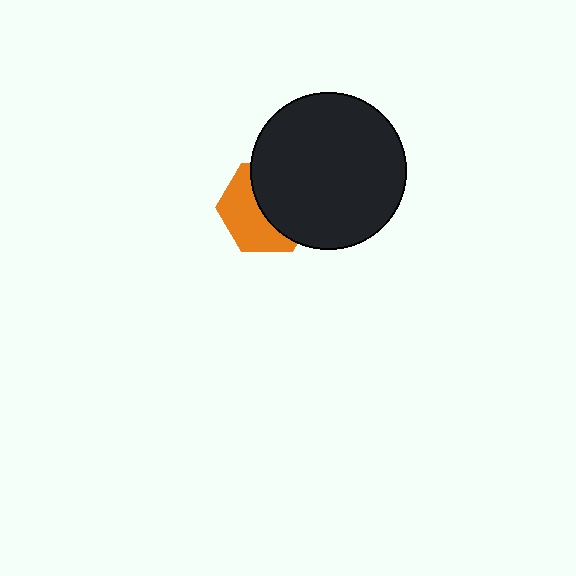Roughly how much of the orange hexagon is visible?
About half of it is visible (roughly 47%).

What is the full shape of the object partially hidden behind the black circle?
The partially hidden object is an orange hexagon.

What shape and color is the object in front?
The object in front is a black circle.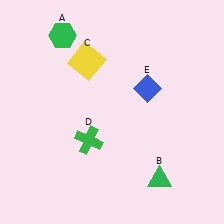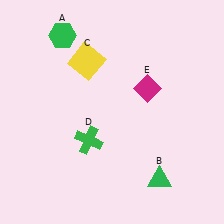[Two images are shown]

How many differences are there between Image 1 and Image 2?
There is 1 difference between the two images.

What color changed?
The diamond (E) changed from blue in Image 1 to magenta in Image 2.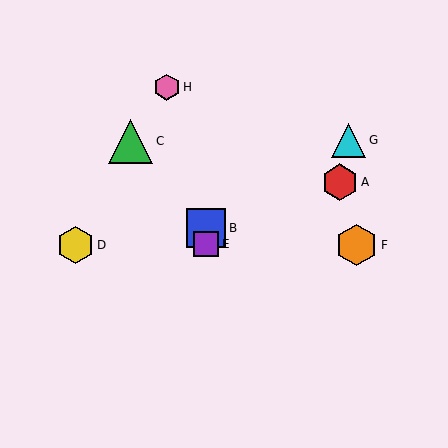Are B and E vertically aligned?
Yes, both are at x≈206.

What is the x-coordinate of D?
Object D is at x≈76.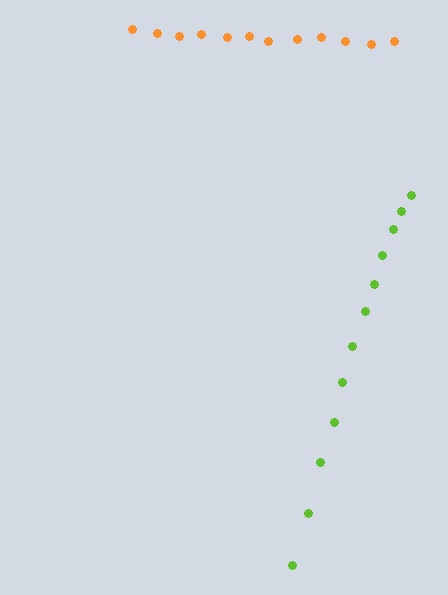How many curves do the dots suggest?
There are 2 distinct paths.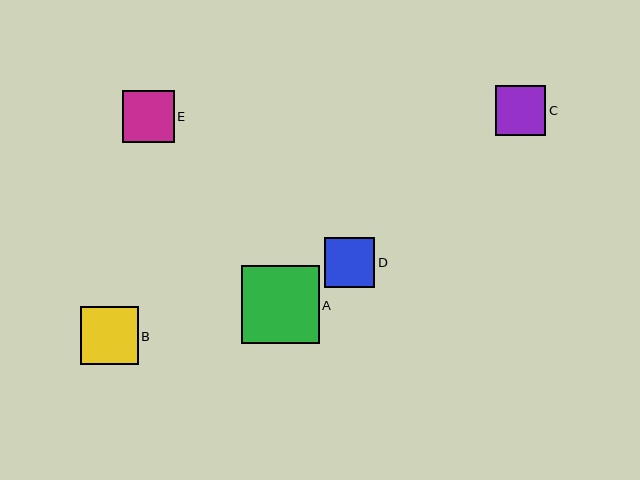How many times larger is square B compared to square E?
Square B is approximately 1.1 times the size of square E.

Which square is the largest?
Square A is the largest with a size of approximately 78 pixels.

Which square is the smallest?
Square D is the smallest with a size of approximately 50 pixels.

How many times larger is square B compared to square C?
Square B is approximately 1.2 times the size of square C.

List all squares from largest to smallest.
From largest to smallest: A, B, E, C, D.